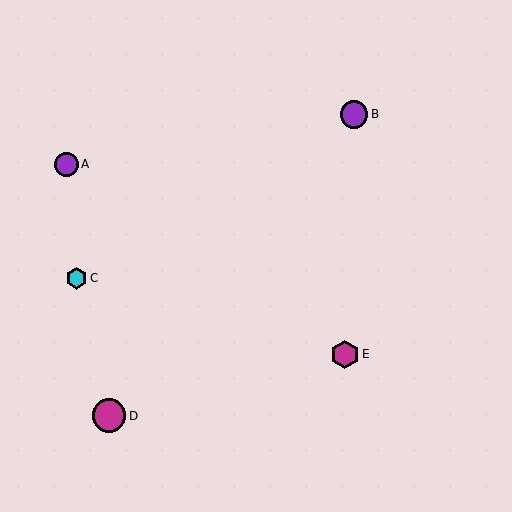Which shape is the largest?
The magenta circle (labeled D) is the largest.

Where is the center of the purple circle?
The center of the purple circle is at (354, 114).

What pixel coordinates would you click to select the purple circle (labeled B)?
Click at (354, 114) to select the purple circle B.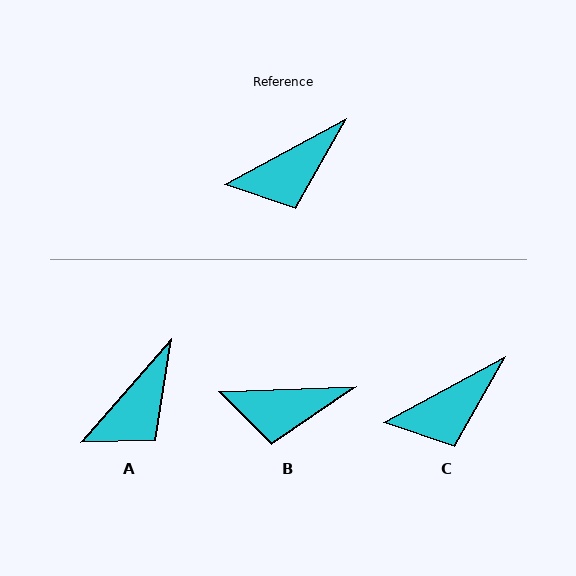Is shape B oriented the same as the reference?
No, it is off by about 26 degrees.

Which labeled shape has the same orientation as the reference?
C.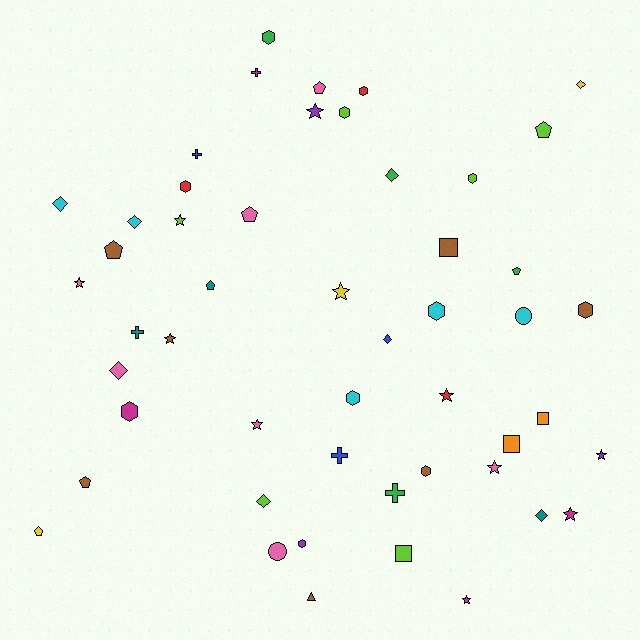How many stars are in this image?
There are 11 stars.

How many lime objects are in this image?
There are 6 lime objects.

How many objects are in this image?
There are 50 objects.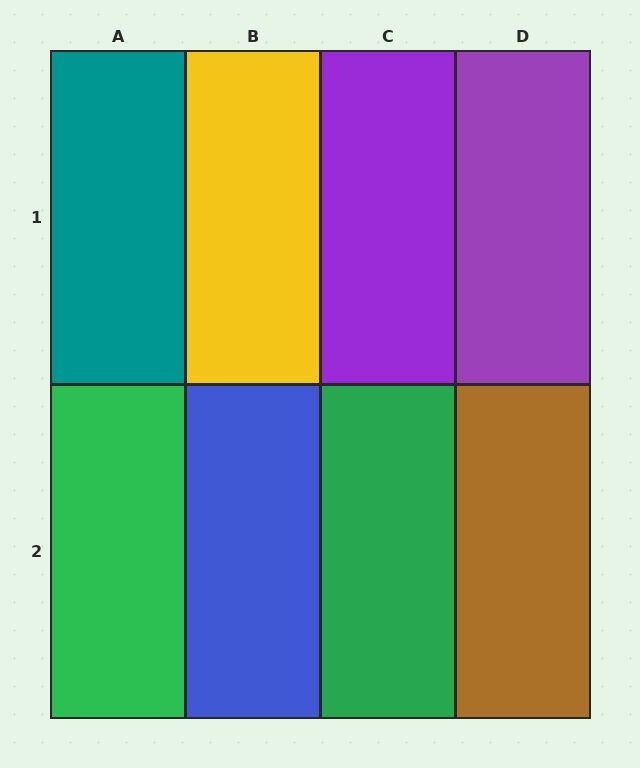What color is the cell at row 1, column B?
Yellow.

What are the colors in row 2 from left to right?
Green, blue, green, brown.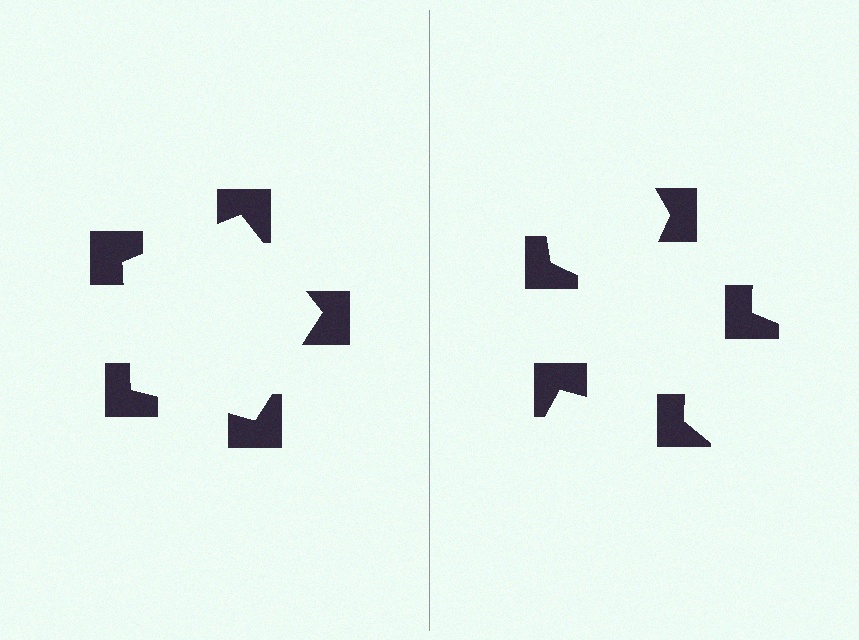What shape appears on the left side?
An illusory pentagon.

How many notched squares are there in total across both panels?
10 — 5 on each side.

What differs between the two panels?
The notched squares are positioned identically on both sides; only the wedge orientations differ. On the left they align to a pentagon; on the right they are misaligned.